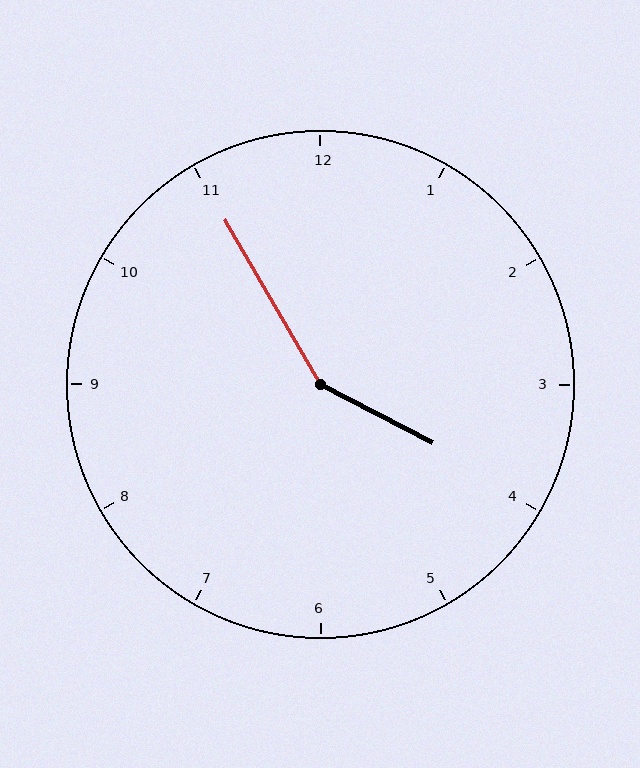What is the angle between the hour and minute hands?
Approximately 148 degrees.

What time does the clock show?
3:55.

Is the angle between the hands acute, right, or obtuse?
It is obtuse.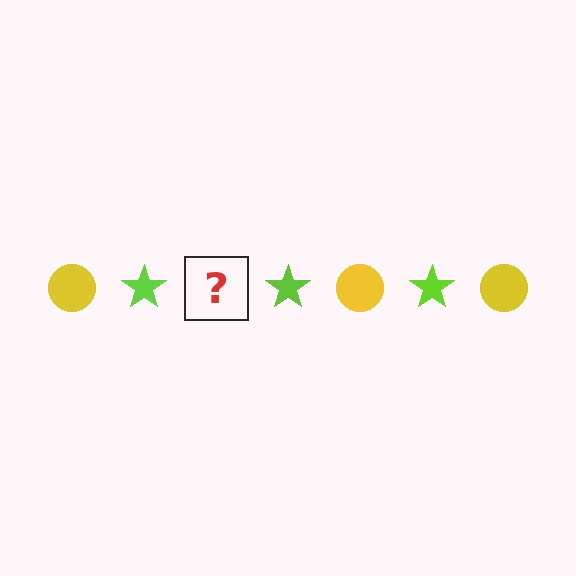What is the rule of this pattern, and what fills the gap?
The rule is that the pattern alternates between yellow circle and lime star. The gap should be filled with a yellow circle.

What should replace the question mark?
The question mark should be replaced with a yellow circle.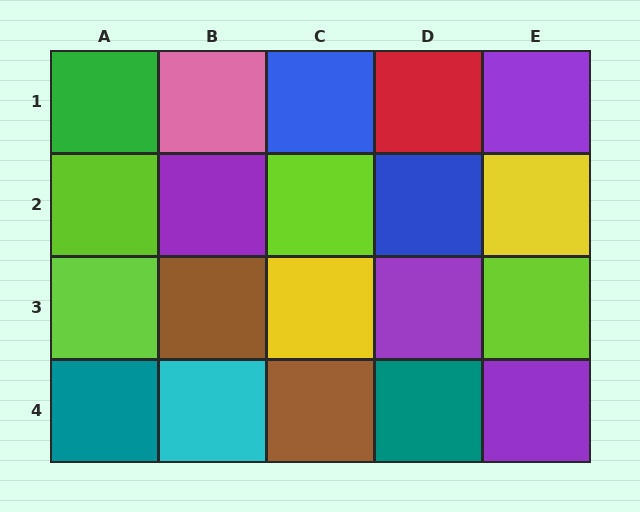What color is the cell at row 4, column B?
Cyan.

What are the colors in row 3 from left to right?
Lime, brown, yellow, purple, lime.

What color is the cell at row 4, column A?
Teal.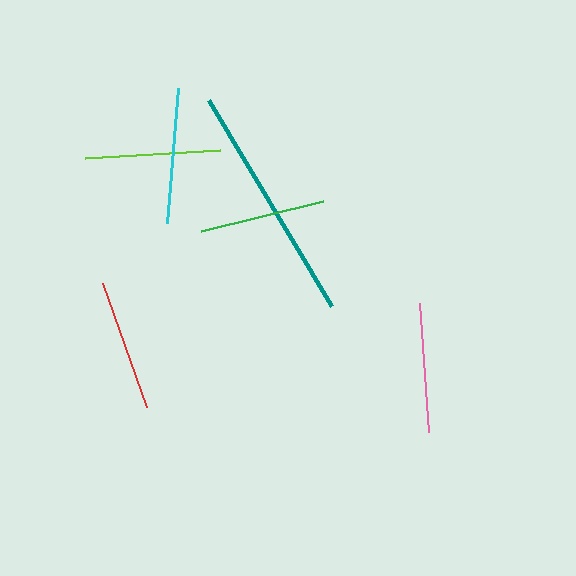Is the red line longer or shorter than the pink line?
The red line is longer than the pink line.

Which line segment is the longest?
The teal line is the longest at approximately 240 pixels.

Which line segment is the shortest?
The green line is the shortest at approximately 125 pixels.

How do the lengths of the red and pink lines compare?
The red and pink lines are approximately the same length.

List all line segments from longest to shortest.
From longest to shortest: teal, lime, cyan, red, pink, green.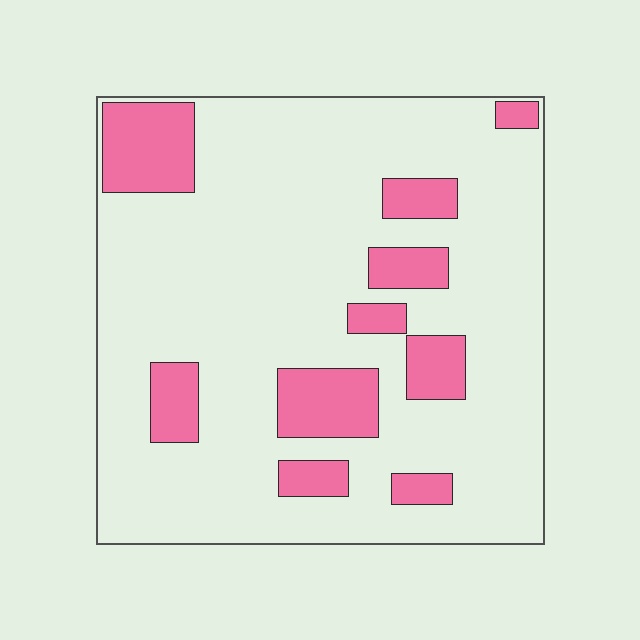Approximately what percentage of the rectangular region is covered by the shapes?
Approximately 20%.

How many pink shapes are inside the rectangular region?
10.